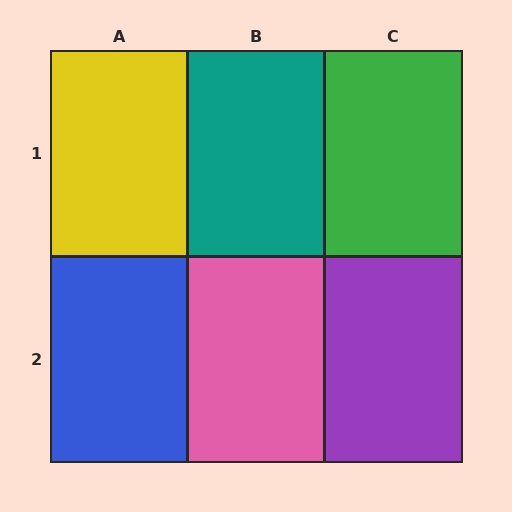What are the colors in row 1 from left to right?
Yellow, teal, green.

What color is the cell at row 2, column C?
Purple.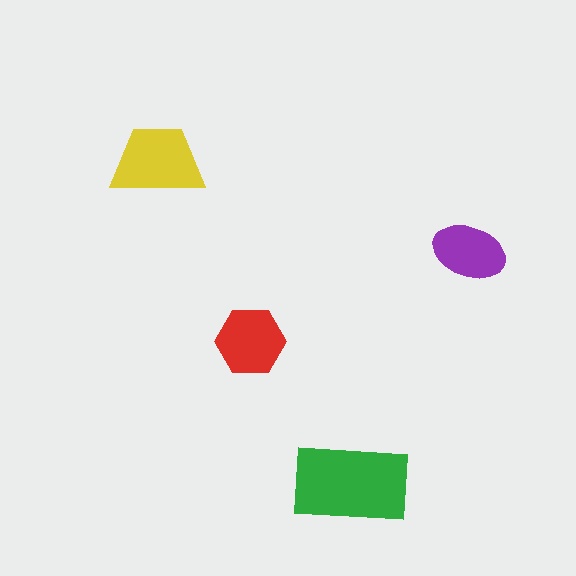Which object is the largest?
The green rectangle.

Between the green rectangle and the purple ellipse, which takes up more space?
The green rectangle.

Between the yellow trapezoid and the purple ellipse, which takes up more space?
The yellow trapezoid.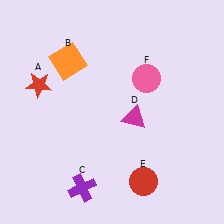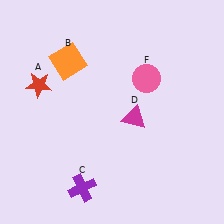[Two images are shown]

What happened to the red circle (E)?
The red circle (E) was removed in Image 2. It was in the bottom-right area of Image 1.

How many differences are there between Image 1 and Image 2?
There is 1 difference between the two images.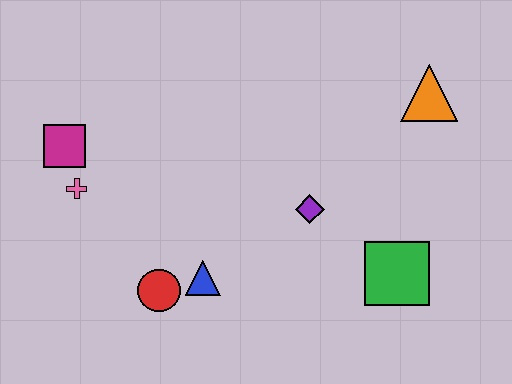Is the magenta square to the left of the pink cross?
Yes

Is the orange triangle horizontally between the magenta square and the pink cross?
No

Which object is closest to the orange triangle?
The purple diamond is closest to the orange triangle.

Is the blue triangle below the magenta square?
Yes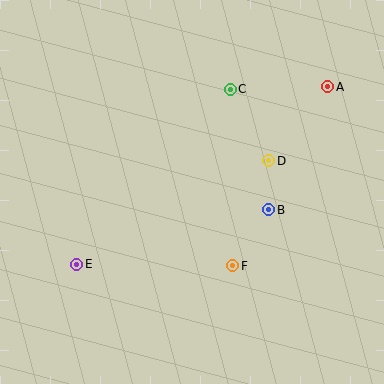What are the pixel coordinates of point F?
Point F is at (233, 266).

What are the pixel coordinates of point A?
Point A is at (328, 87).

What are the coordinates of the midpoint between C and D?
The midpoint between C and D is at (249, 125).